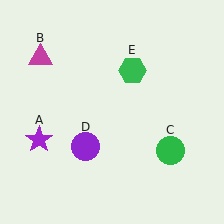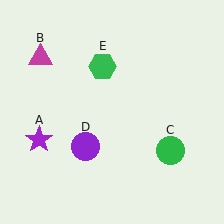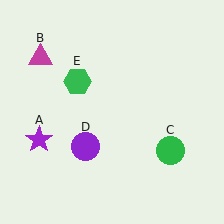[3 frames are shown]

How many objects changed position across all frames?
1 object changed position: green hexagon (object E).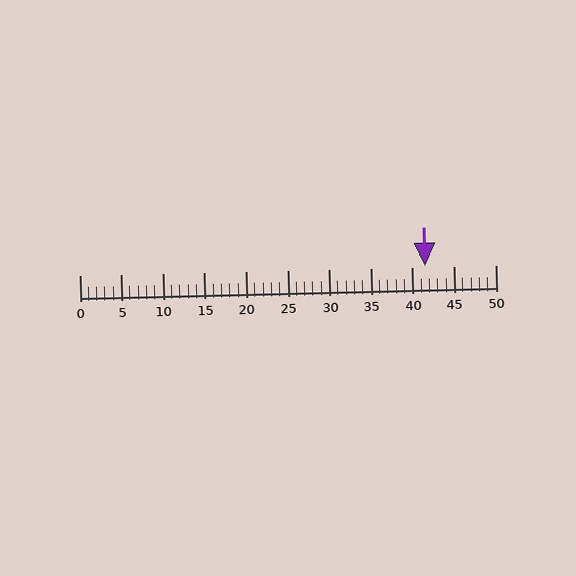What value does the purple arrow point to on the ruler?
The purple arrow points to approximately 42.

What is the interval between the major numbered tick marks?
The major tick marks are spaced 5 units apart.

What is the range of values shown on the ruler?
The ruler shows values from 0 to 50.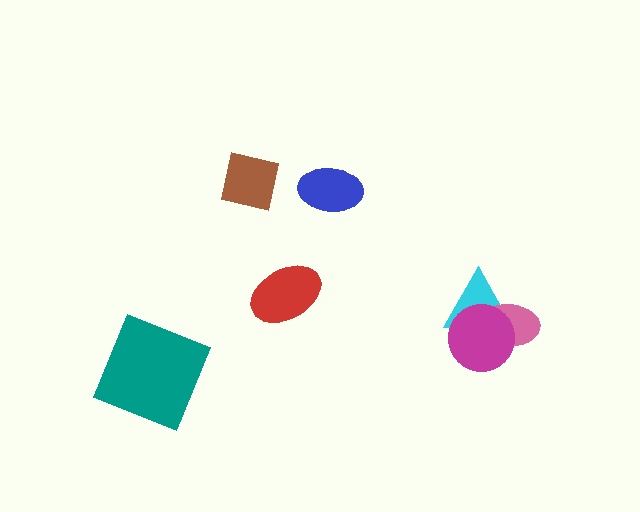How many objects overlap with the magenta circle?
2 objects overlap with the magenta circle.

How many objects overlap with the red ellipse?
0 objects overlap with the red ellipse.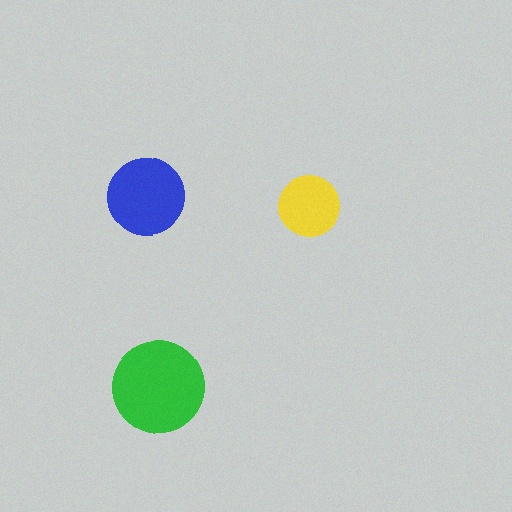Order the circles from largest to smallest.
the green one, the blue one, the yellow one.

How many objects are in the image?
There are 3 objects in the image.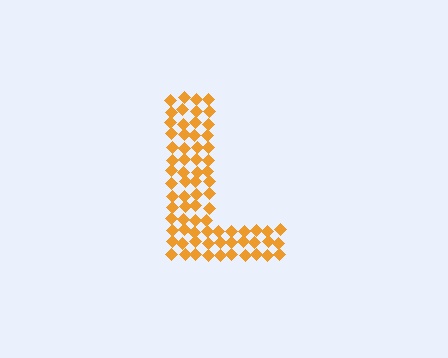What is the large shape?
The large shape is the letter L.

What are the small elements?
The small elements are diamonds.